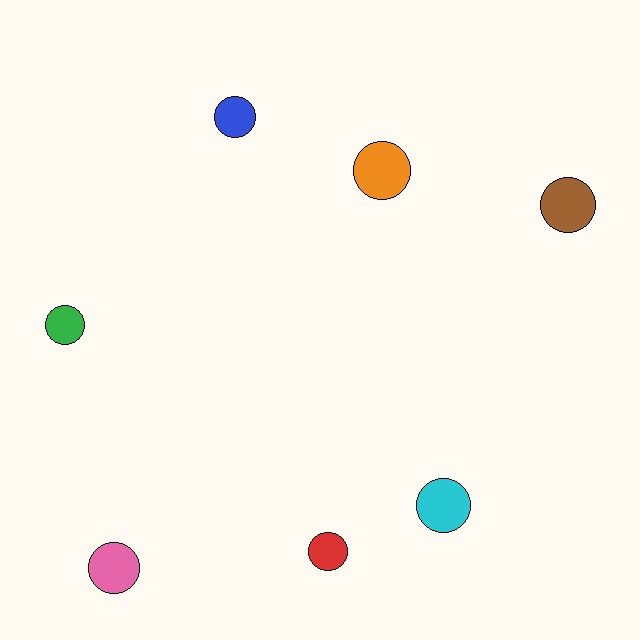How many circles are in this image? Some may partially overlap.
There are 7 circles.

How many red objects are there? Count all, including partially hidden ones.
There is 1 red object.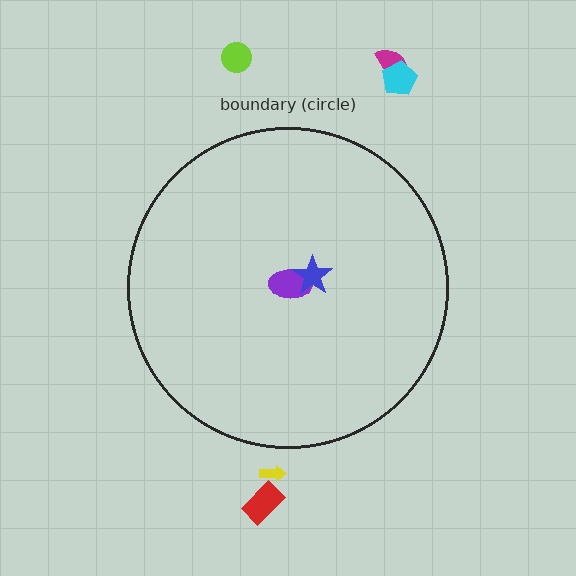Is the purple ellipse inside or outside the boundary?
Inside.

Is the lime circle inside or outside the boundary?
Outside.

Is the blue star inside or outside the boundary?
Inside.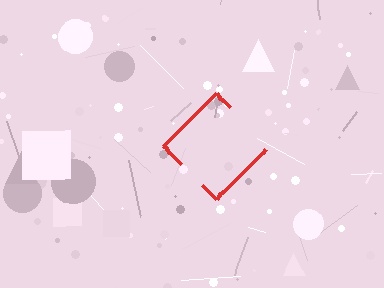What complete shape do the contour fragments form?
The contour fragments form a diamond.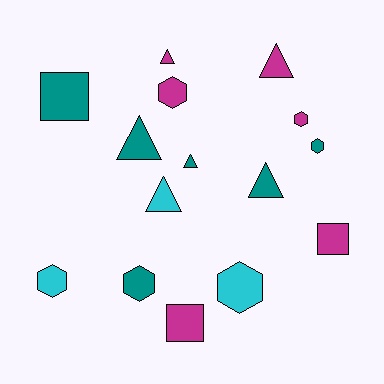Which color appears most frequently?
Magenta, with 6 objects.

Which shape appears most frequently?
Triangle, with 6 objects.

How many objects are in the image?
There are 15 objects.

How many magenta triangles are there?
There are 2 magenta triangles.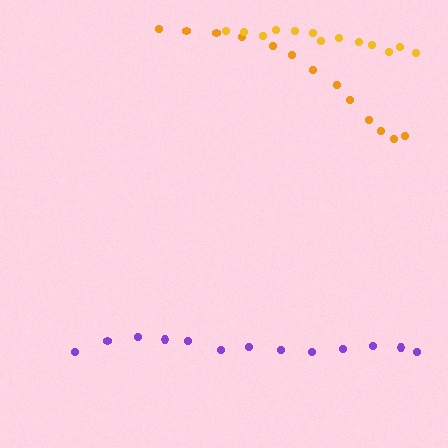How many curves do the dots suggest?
There are 3 distinct paths.